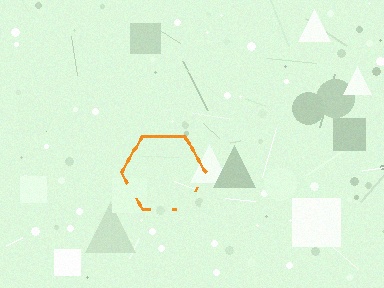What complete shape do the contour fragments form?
The contour fragments form a hexagon.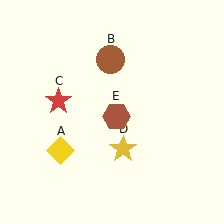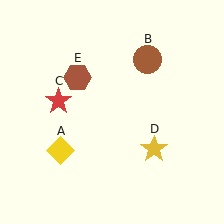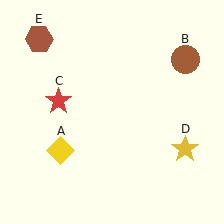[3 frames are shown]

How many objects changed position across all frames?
3 objects changed position: brown circle (object B), yellow star (object D), brown hexagon (object E).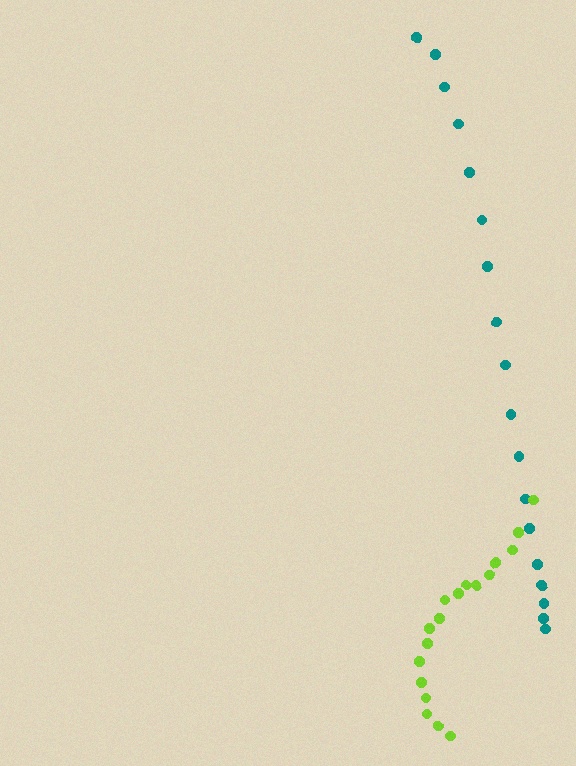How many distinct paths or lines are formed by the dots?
There are 2 distinct paths.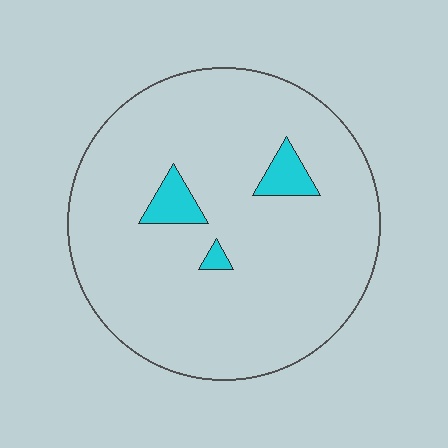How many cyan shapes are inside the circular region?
3.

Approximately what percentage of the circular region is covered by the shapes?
Approximately 5%.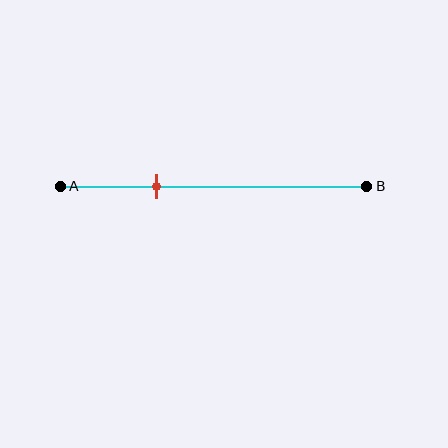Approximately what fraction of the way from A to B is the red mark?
The red mark is approximately 30% of the way from A to B.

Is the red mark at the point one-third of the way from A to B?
Yes, the mark is approximately at the one-third point.